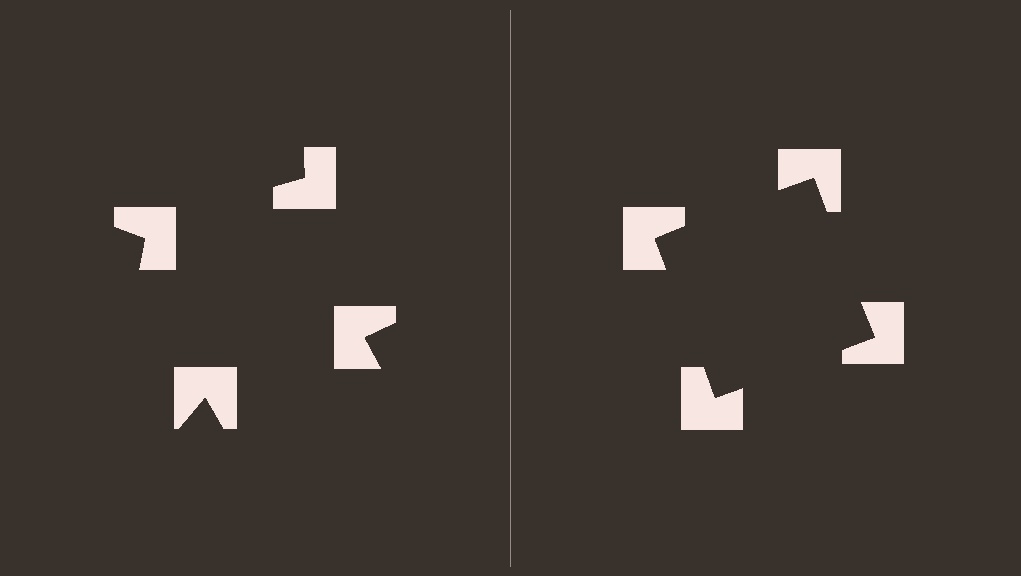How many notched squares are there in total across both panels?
8 — 4 on each side.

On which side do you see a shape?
An illusory square appears on the right side. On the left side the wedge cuts are rotated, so no coherent shape forms.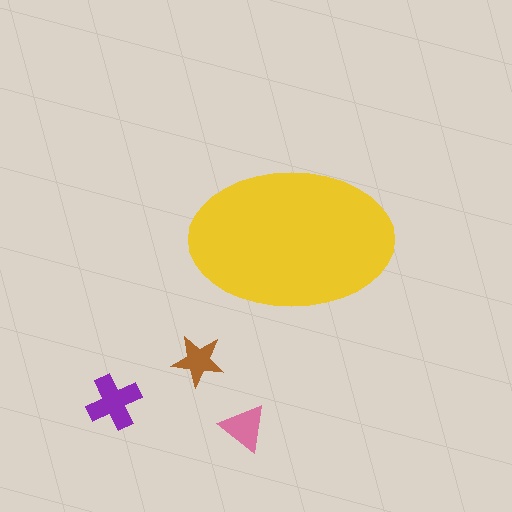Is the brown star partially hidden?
No, the brown star is fully visible.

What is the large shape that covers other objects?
A yellow ellipse.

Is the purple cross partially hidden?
No, the purple cross is fully visible.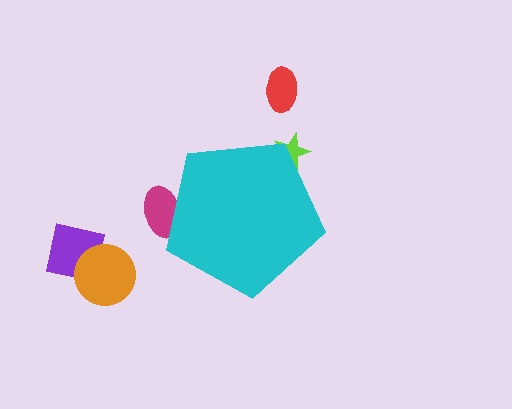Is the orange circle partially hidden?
No, the orange circle is fully visible.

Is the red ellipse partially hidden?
No, the red ellipse is fully visible.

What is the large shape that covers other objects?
A cyan pentagon.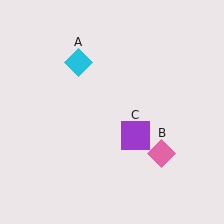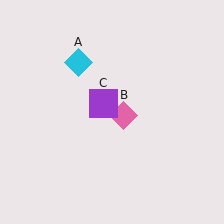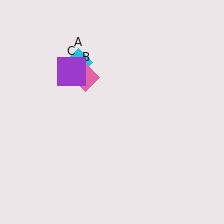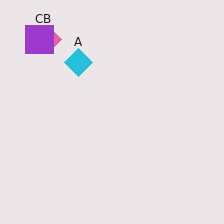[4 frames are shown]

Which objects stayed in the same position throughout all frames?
Cyan diamond (object A) remained stationary.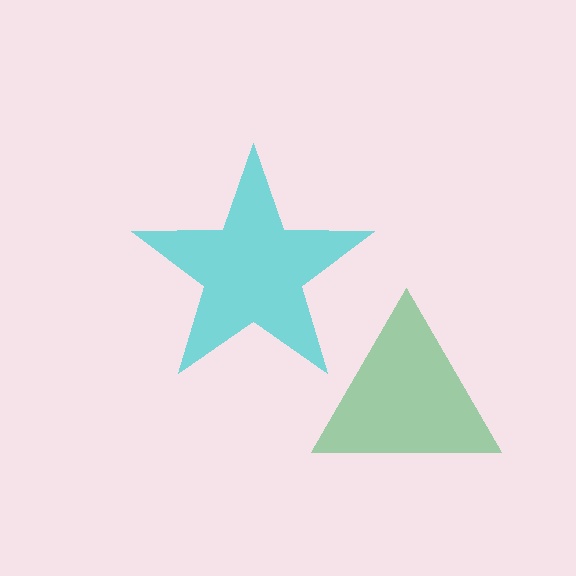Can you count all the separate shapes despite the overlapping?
Yes, there are 2 separate shapes.